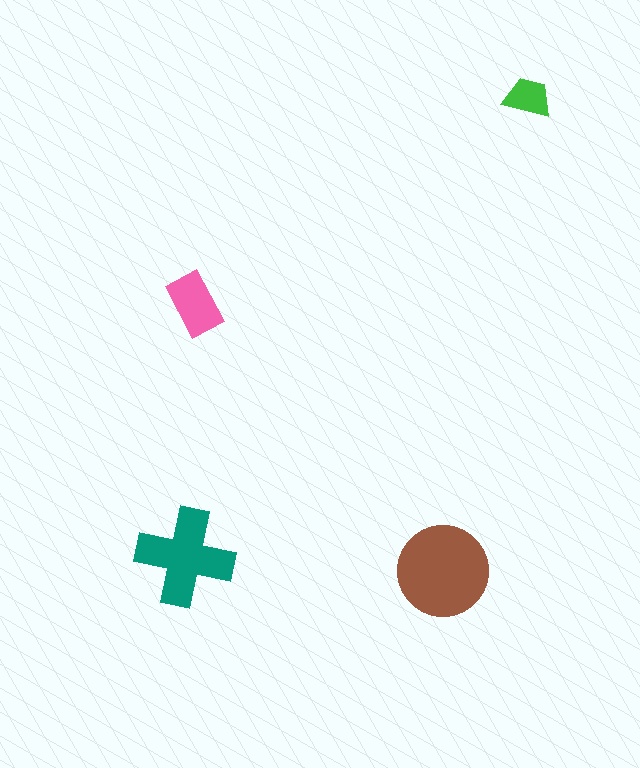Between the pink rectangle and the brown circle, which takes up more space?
The brown circle.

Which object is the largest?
The brown circle.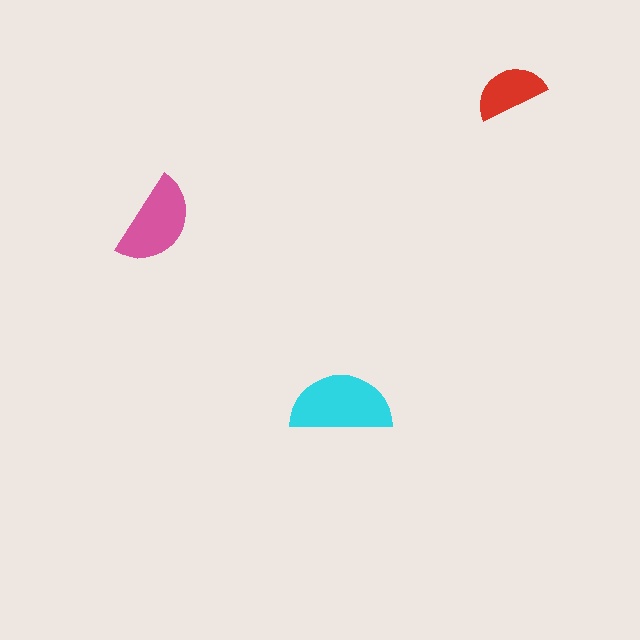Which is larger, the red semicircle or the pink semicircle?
The pink one.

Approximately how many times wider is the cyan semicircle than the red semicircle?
About 1.5 times wider.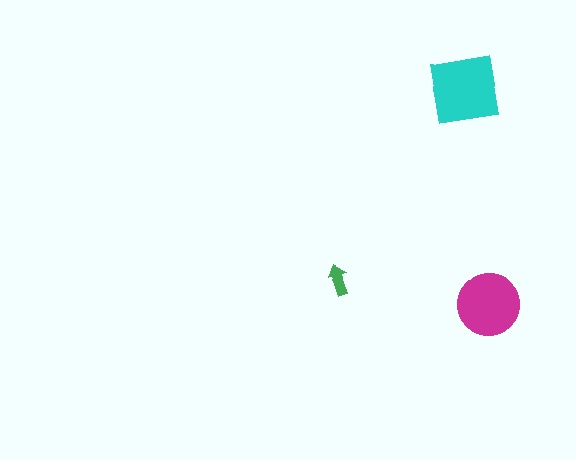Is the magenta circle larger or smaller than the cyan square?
Smaller.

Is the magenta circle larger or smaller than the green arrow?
Larger.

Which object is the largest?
The cyan square.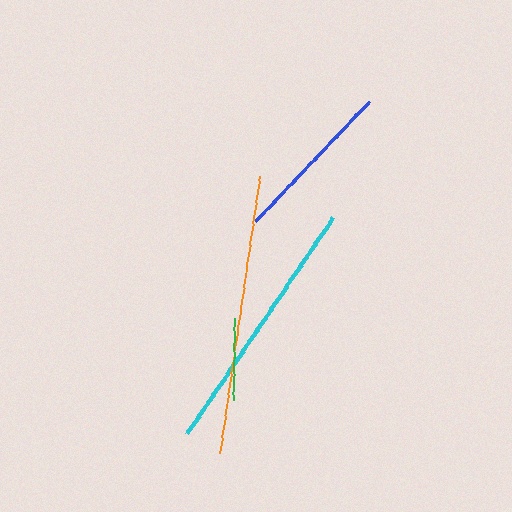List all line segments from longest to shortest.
From longest to shortest: orange, cyan, blue, green.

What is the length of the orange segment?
The orange segment is approximately 280 pixels long.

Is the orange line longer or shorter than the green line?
The orange line is longer than the green line.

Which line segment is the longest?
The orange line is the longest at approximately 280 pixels.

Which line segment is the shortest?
The green line is the shortest at approximately 83 pixels.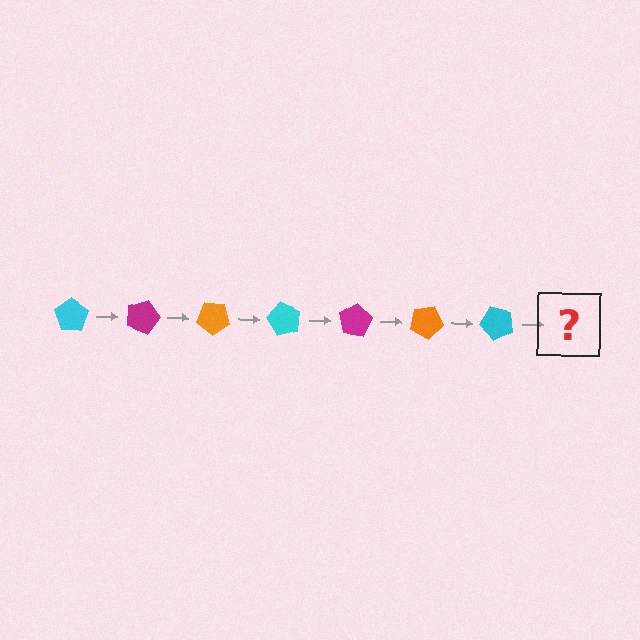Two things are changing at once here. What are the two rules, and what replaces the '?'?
The two rules are that it rotates 20 degrees each step and the color cycles through cyan, magenta, and orange. The '?' should be a magenta pentagon, rotated 140 degrees from the start.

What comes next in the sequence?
The next element should be a magenta pentagon, rotated 140 degrees from the start.